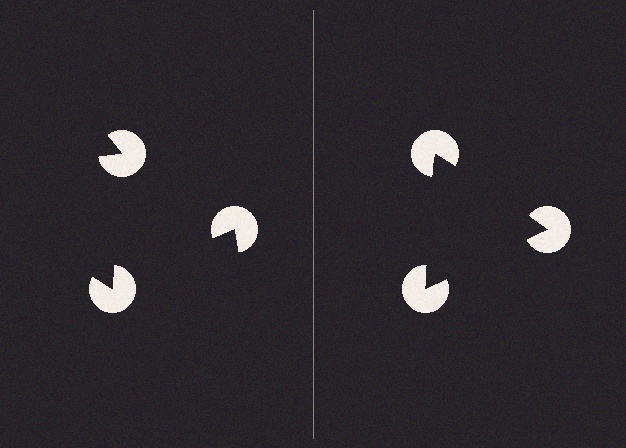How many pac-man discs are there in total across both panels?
6 — 3 on each side.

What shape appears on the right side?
An illusory triangle.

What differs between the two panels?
The pac-man discs are positioned identically on both sides; only the wedge orientations differ. On the right they align to a triangle; on the left they are misaligned.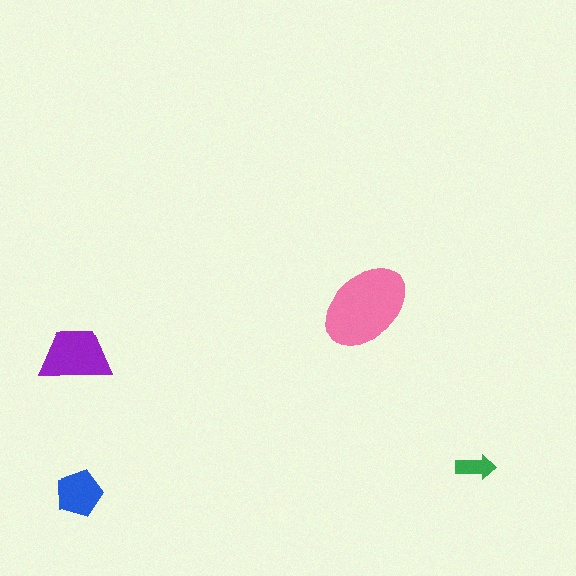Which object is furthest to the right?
The green arrow is rightmost.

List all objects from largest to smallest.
The pink ellipse, the purple trapezoid, the blue pentagon, the green arrow.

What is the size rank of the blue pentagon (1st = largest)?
3rd.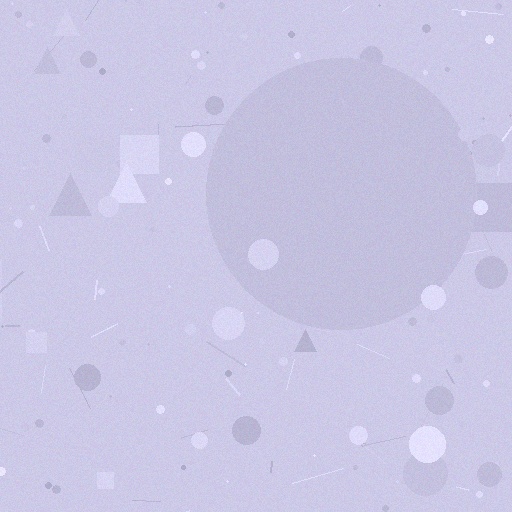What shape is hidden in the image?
A circle is hidden in the image.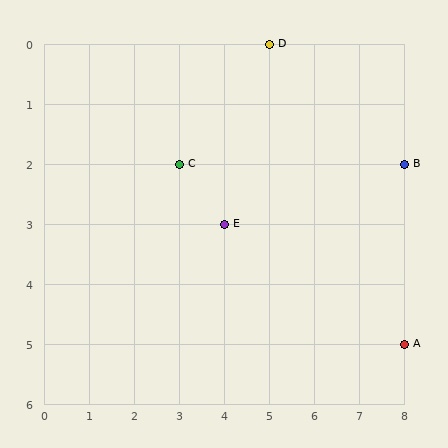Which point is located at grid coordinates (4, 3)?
Point E is at (4, 3).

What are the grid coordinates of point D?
Point D is at grid coordinates (5, 0).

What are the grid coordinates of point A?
Point A is at grid coordinates (8, 5).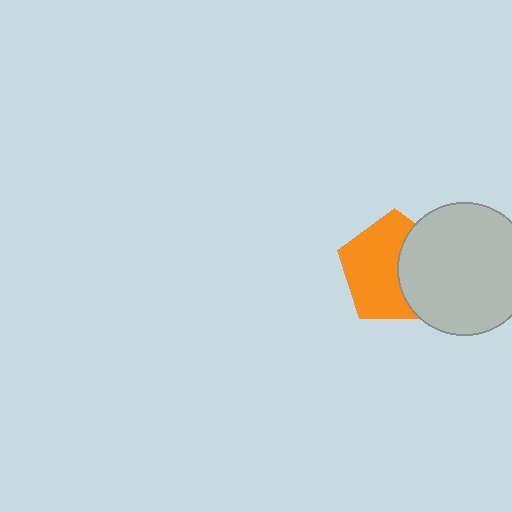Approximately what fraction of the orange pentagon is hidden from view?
Roughly 39% of the orange pentagon is hidden behind the light gray circle.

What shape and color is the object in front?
The object in front is a light gray circle.